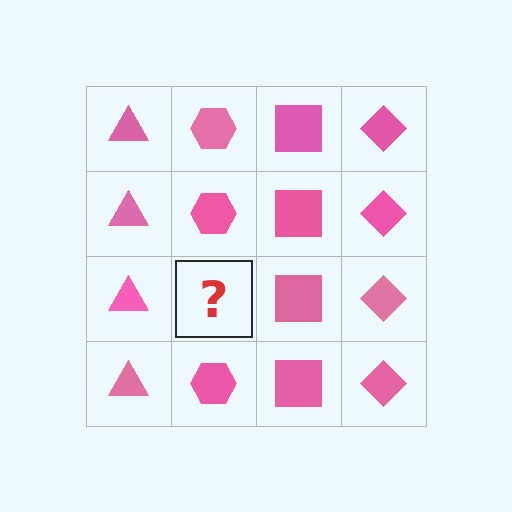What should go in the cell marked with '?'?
The missing cell should contain a pink hexagon.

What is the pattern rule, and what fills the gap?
The rule is that each column has a consistent shape. The gap should be filled with a pink hexagon.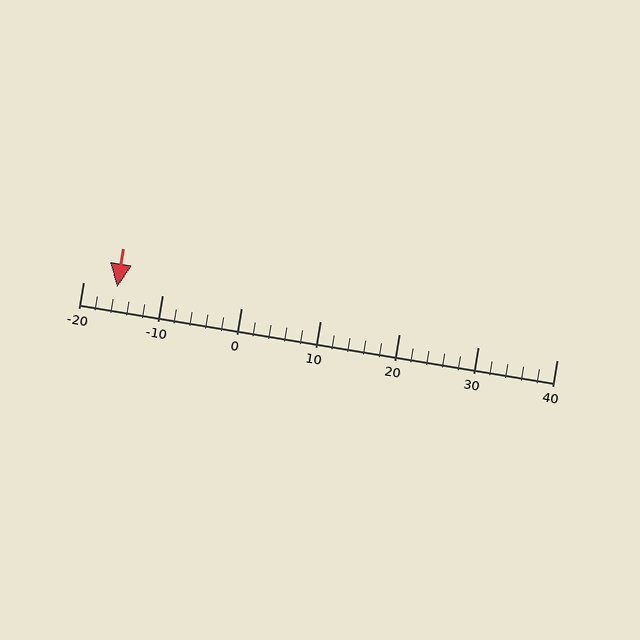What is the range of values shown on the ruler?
The ruler shows values from -20 to 40.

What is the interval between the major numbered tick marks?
The major tick marks are spaced 10 units apart.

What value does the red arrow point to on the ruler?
The red arrow points to approximately -16.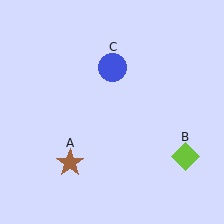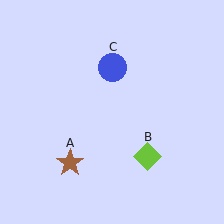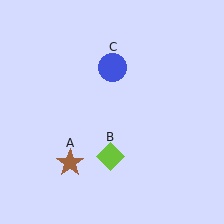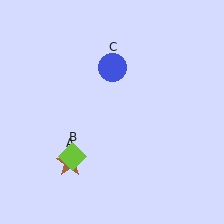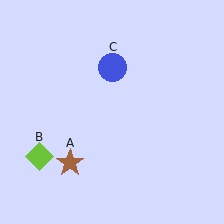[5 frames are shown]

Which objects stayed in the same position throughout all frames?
Brown star (object A) and blue circle (object C) remained stationary.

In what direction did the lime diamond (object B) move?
The lime diamond (object B) moved left.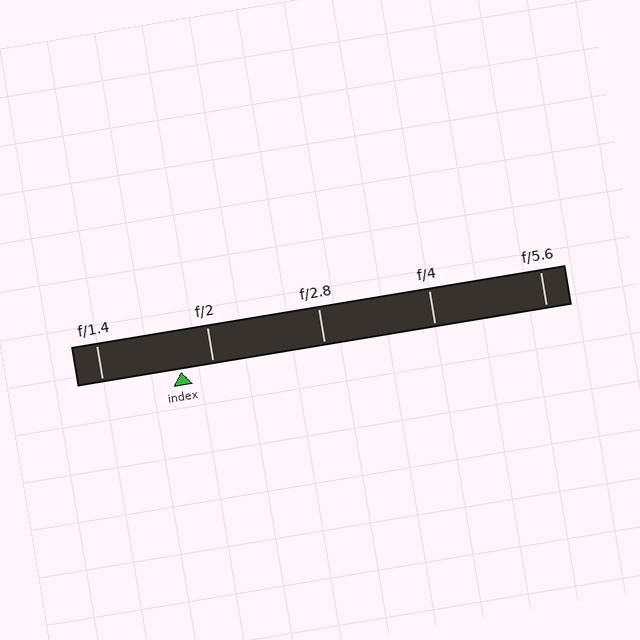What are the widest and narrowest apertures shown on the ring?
The widest aperture shown is f/1.4 and the narrowest is f/5.6.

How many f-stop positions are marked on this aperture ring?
There are 5 f-stop positions marked.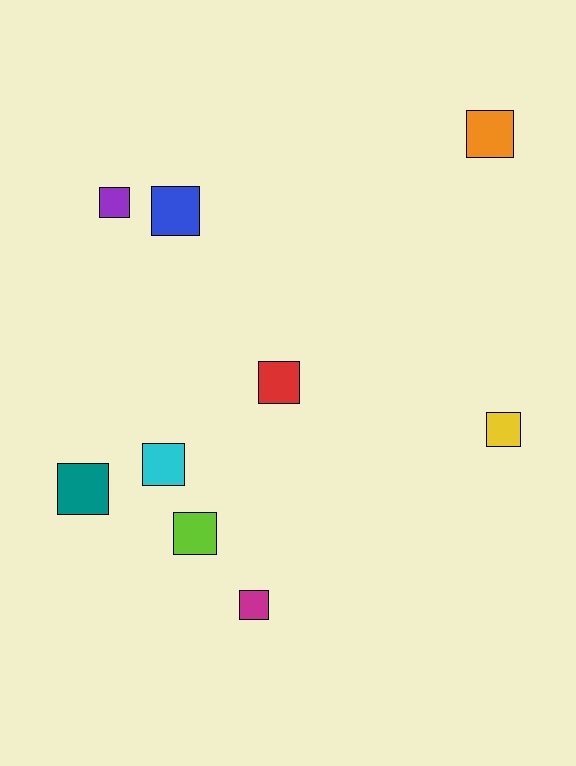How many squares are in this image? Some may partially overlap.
There are 9 squares.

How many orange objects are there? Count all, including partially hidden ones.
There is 1 orange object.